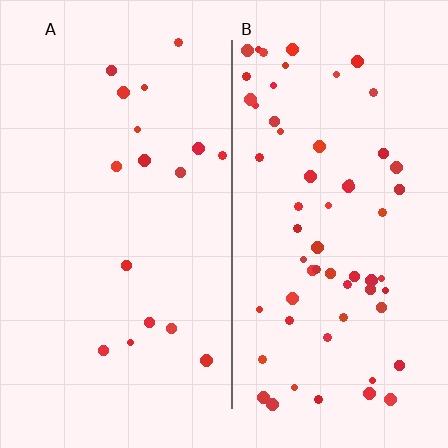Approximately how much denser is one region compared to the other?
Approximately 3.5× — region B over region A.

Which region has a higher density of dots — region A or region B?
B (the right).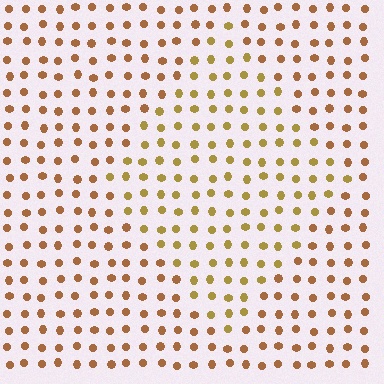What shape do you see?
I see a diamond.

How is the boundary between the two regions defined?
The boundary is defined purely by a slight shift in hue (about 25 degrees). Spacing, size, and orientation are identical on both sides.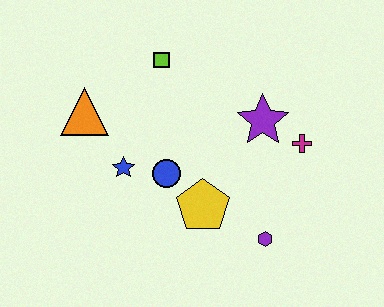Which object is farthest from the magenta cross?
The orange triangle is farthest from the magenta cross.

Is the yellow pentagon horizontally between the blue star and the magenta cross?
Yes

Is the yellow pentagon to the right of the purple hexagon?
No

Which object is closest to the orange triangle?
The blue star is closest to the orange triangle.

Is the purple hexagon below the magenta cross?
Yes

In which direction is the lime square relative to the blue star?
The lime square is above the blue star.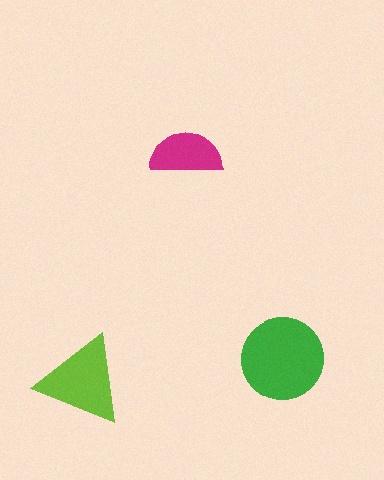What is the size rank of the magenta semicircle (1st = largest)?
3rd.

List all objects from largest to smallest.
The green circle, the lime triangle, the magenta semicircle.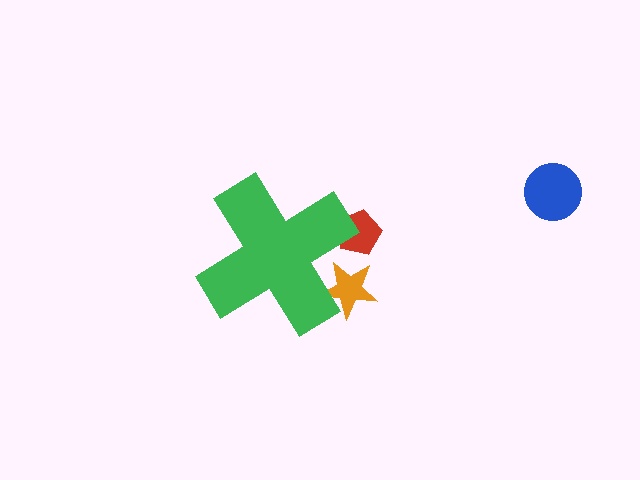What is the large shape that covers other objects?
A green cross.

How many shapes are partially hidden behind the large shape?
2 shapes are partially hidden.